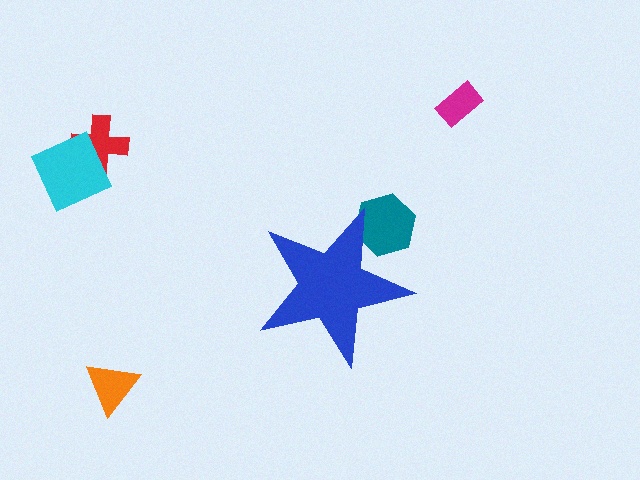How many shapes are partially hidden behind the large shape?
1 shape is partially hidden.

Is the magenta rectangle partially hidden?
No, the magenta rectangle is fully visible.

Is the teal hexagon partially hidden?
Yes, the teal hexagon is partially hidden behind the blue star.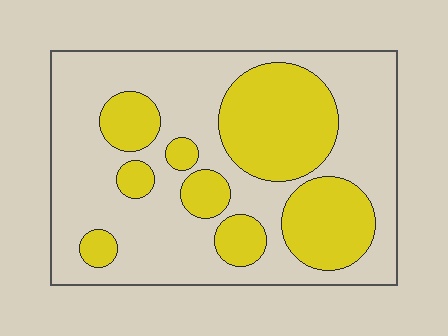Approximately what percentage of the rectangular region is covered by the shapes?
Approximately 35%.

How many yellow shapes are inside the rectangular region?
8.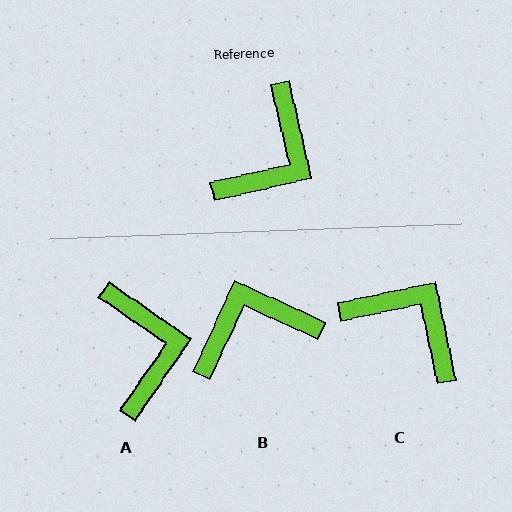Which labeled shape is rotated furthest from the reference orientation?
B, about 142 degrees away.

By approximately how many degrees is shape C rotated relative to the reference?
Approximately 89 degrees counter-clockwise.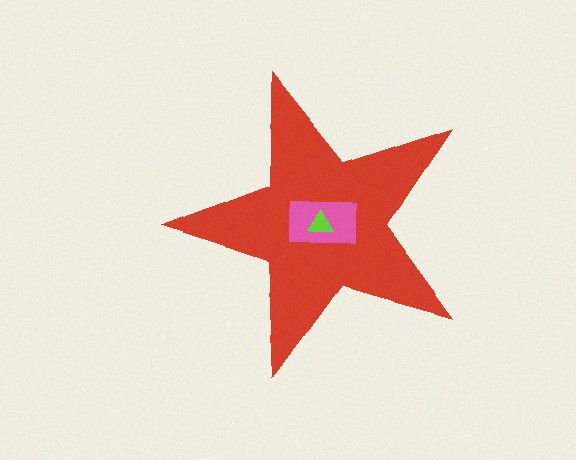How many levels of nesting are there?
3.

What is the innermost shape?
The lime triangle.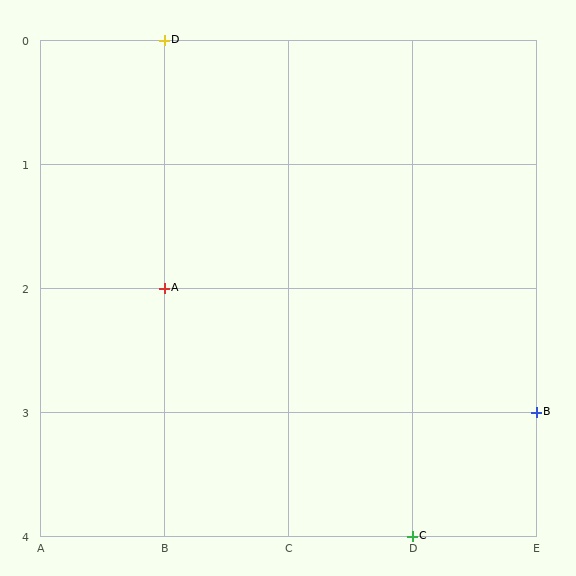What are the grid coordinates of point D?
Point D is at grid coordinates (B, 0).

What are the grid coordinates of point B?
Point B is at grid coordinates (E, 3).